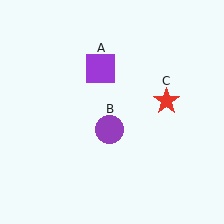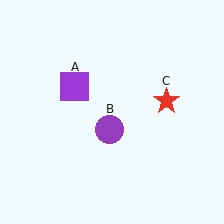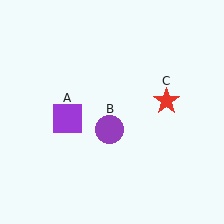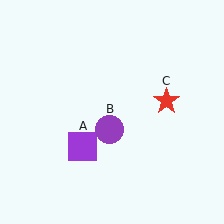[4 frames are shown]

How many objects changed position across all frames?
1 object changed position: purple square (object A).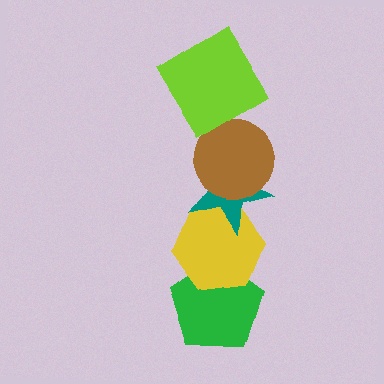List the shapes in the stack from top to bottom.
From top to bottom: the lime diamond, the brown circle, the teal star, the yellow hexagon, the green pentagon.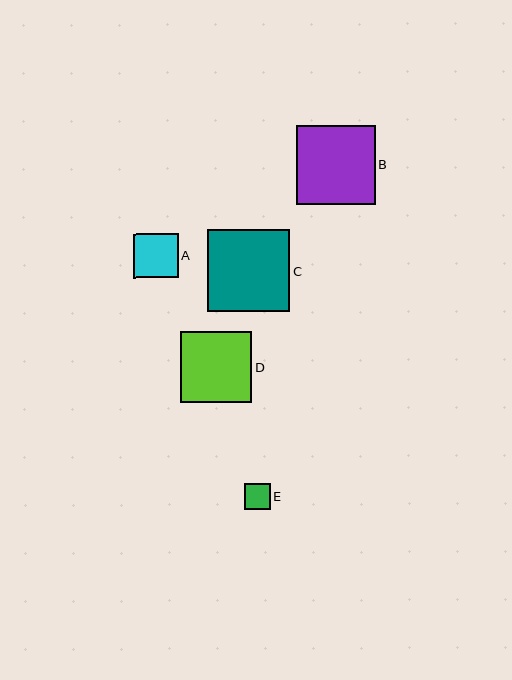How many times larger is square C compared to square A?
Square C is approximately 1.9 times the size of square A.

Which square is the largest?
Square C is the largest with a size of approximately 82 pixels.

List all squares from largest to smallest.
From largest to smallest: C, B, D, A, E.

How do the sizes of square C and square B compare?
Square C and square B are approximately the same size.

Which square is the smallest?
Square E is the smallest with a size of approximately 26 pixels.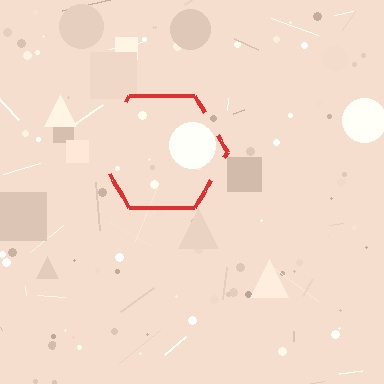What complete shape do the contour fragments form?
The contour fragments form a hexagon.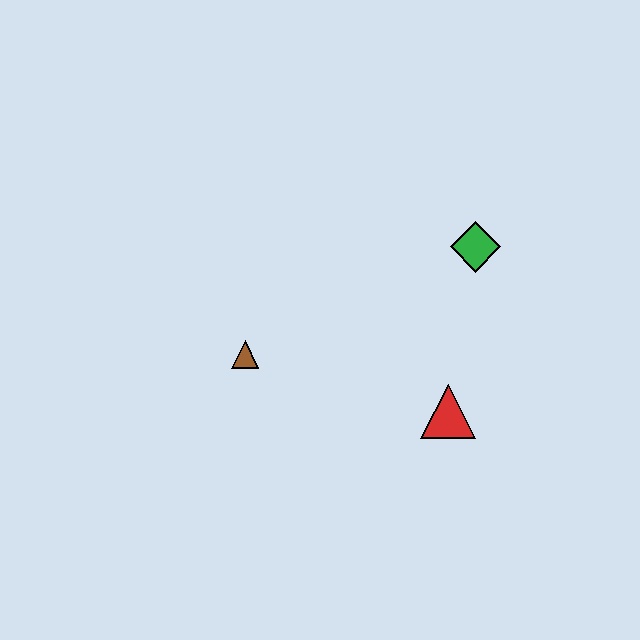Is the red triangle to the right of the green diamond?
No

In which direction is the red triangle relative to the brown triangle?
The red triangle is to the right of the brown triangle.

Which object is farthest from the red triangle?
The brown triangle is farthest from the red triangle.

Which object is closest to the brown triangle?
The red triangle is closest to the brown triangle.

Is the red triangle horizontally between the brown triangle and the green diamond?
Yes